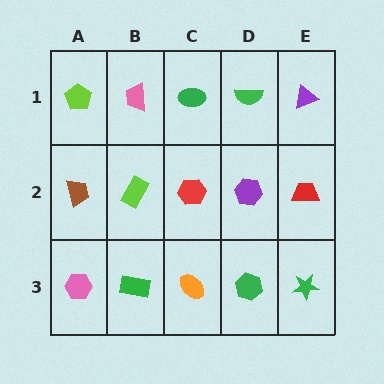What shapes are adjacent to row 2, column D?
A green semicircle (row 1, column D), a green hexagon (row 3, column D), a red hexagon (row 2, column C), a red trapezoid (row 2, column E).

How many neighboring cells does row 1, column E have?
2.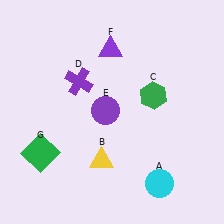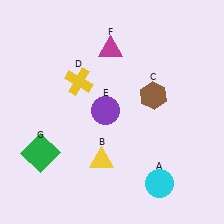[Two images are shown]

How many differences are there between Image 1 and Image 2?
There are 3 differences between the two images.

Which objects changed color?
C changed from green to brown. D changed from purple to yellow. F changed from purple to magenta.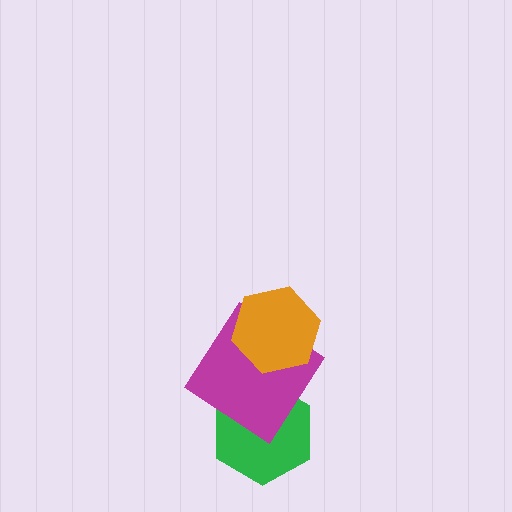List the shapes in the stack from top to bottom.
From top to bottom: the orange hexagon, the magenta diamond, the green hexagon.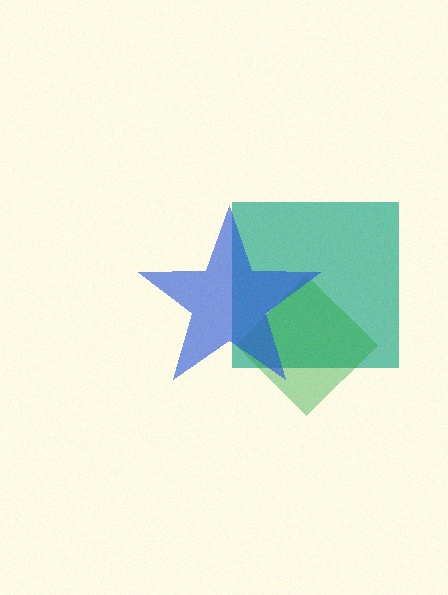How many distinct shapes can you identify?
There are 3 distinct shapes: a teal square, a green diamond, a blue star.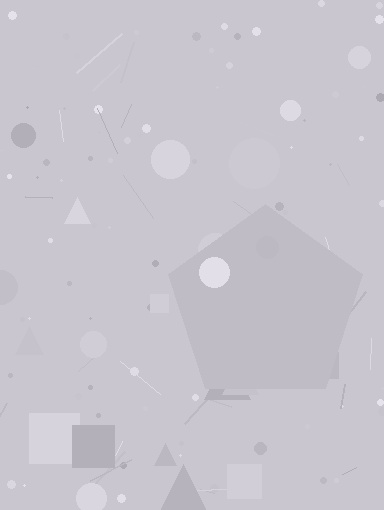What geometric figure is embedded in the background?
A pentagon is embedded in the background.